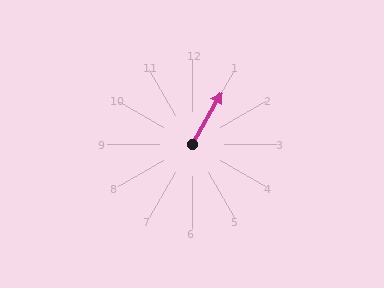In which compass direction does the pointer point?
Northeast.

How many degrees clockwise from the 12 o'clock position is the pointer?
Approximately 30 degrees.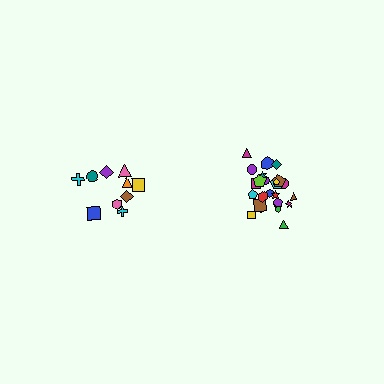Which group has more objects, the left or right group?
The right group.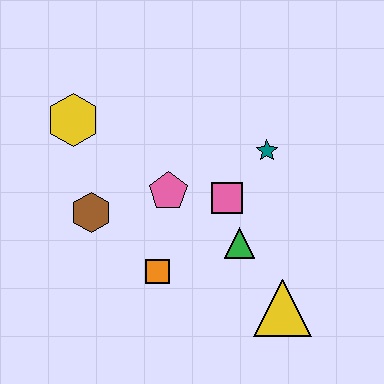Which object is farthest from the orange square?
The yellow hexagon is farthest from the orange square.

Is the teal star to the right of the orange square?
Yes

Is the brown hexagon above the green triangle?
Yes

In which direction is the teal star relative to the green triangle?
The teal star is above the green triangle.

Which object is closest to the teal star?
The pink square is closest to the teal star.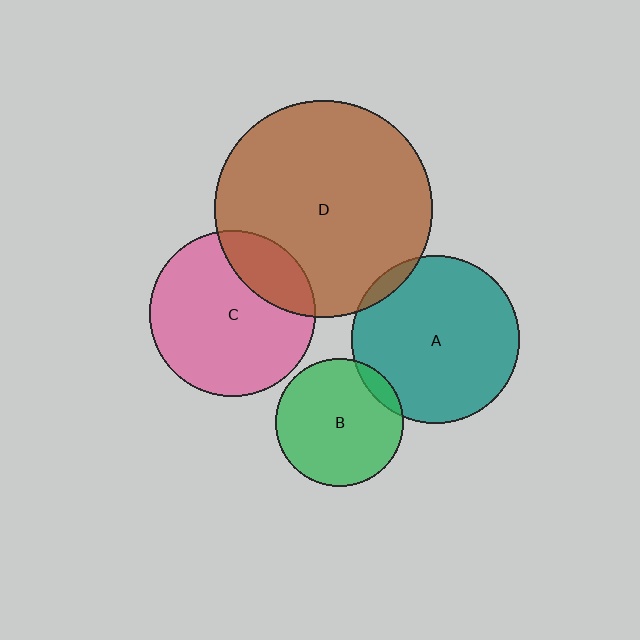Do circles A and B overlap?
Yes.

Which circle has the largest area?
Circle D (brown).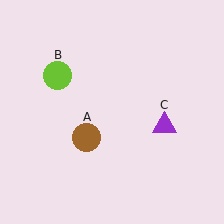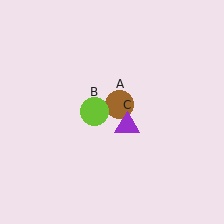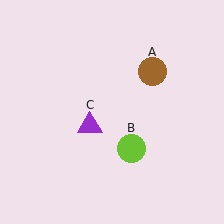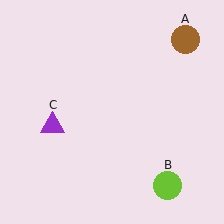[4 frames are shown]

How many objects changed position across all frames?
3 objects changed position: brown circle (object A), lime circle (object B), purple triangle (object C).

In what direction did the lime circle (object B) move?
The lime circle (object B) moved down and to the right.